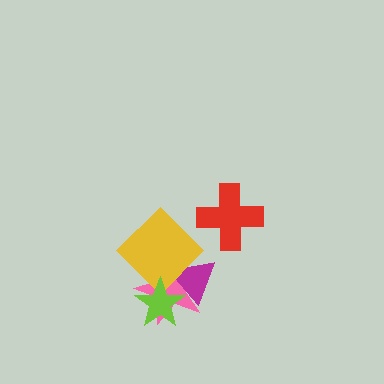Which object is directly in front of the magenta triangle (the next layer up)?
The yellow diamond is directly in front of the magenta triangle.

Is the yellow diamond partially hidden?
Yes, it is partially covered by another shape.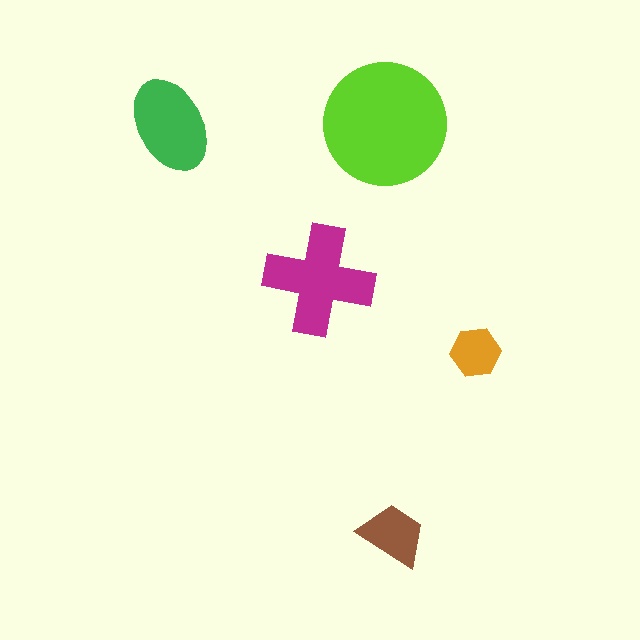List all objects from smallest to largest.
The orange hexagon, the brown trapezoid, the green ellipse, the magenta cross, the lime circle.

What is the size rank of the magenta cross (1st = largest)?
2nd.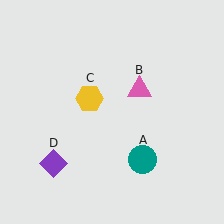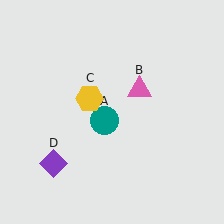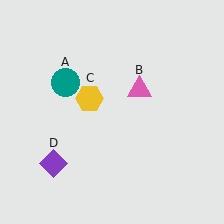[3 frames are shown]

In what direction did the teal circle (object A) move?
The teal circle (object A) moved up and to the left.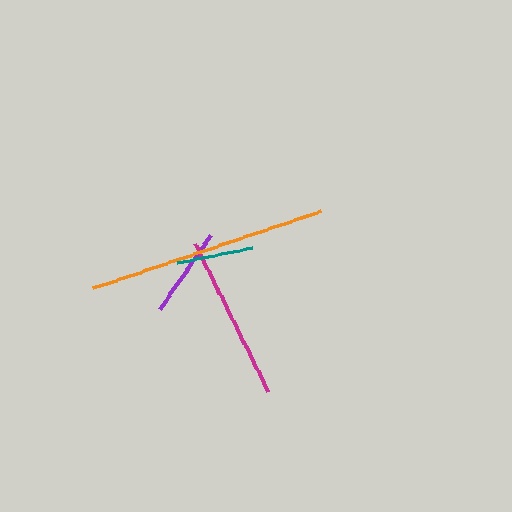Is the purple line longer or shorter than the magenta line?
The magenta line is longer than the purple line.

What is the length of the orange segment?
The orange segment is approximately 241 pixels long.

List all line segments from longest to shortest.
From longest to shortest: orange, magenta, purple, teal.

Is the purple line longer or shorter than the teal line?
The purple line is longer than the teal line.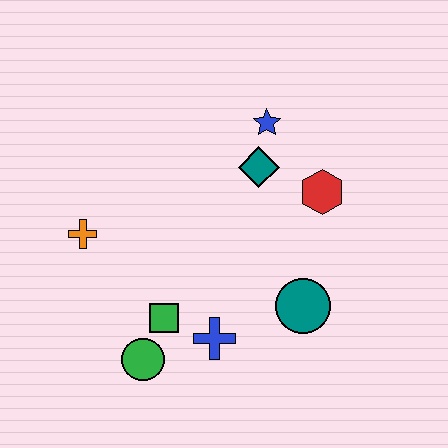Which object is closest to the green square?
The green circle is closest to the green square.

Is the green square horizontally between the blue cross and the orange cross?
Yes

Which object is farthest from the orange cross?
The red hexagon is farthest from the orange cross.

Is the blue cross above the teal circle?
No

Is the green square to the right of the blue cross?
No